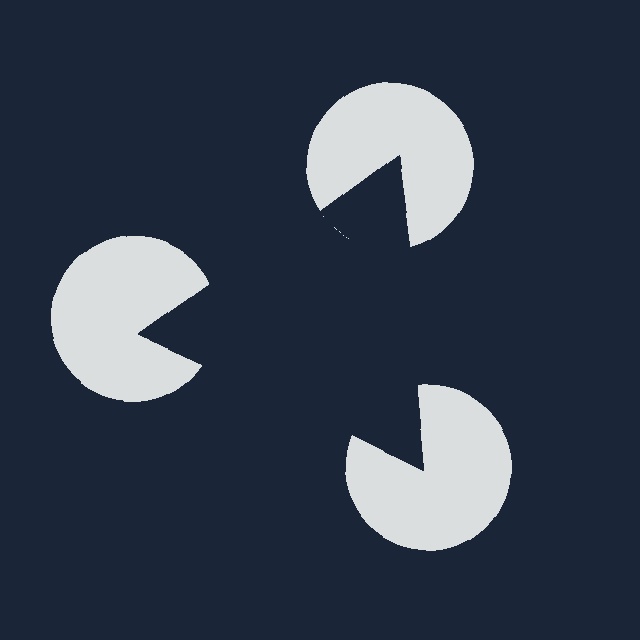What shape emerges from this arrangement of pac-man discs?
An illusory triangle — its edges are inferred from the aligned wedge cuts in the pac-man discs, not physically drawn.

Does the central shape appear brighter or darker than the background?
It typically appears slightly darker than the background, even though no actual brightness change is drawn.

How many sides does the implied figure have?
3 sides.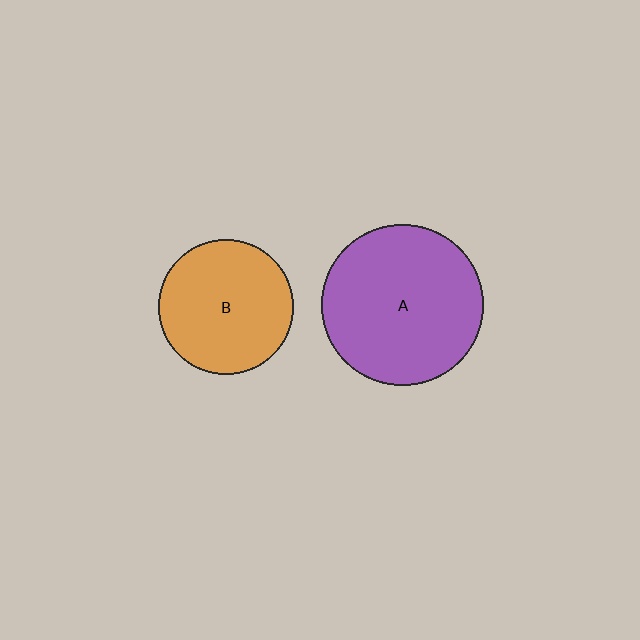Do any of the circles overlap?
No, none of the circles overlap.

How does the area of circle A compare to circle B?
Approximately 1.4 times.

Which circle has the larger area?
Circle A (purple).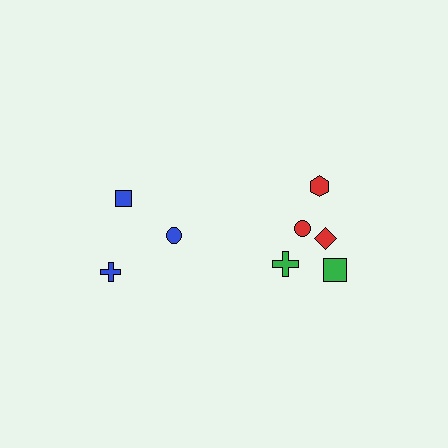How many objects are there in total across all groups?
There are 8 objects.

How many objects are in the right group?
There are 5 objects.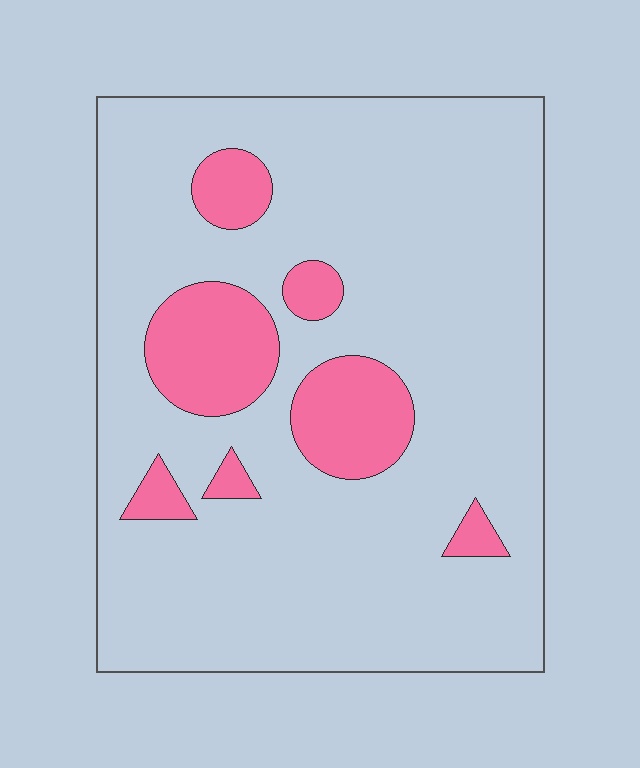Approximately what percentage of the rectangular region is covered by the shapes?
Approximately 15%.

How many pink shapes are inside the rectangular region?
7.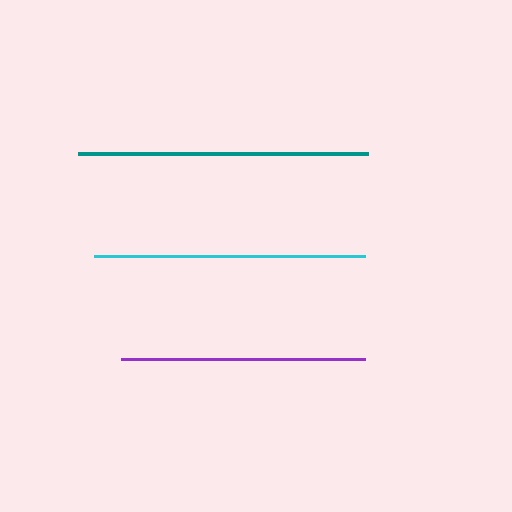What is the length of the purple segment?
The purple segment is approximately 244 pixels long.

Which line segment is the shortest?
The purple line is the shortest at approximately 244 pixels.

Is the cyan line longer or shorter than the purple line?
The cyan line is longer than the purple line.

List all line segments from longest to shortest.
From longest to shortest: teal, cyan, purple.